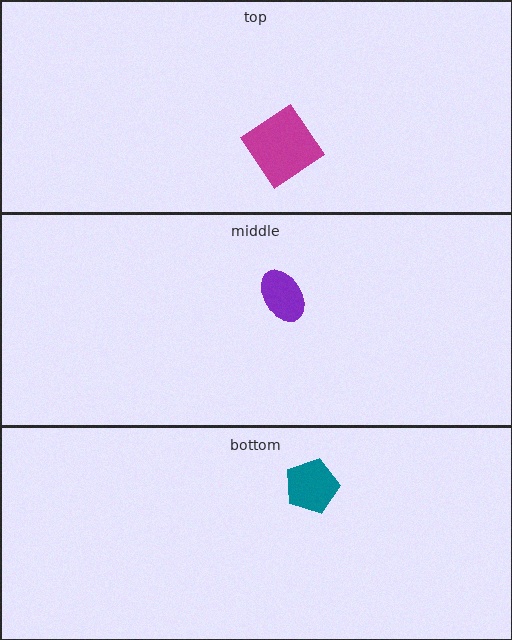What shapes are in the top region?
The magenta diamond.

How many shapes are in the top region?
1.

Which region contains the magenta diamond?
The top region.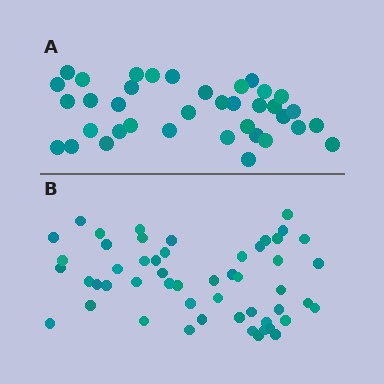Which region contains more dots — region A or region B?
Region B (the bottom region) has more dots.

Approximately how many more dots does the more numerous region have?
Region B has approximately 15 more dots than region A.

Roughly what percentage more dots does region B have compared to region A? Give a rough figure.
About 40% more.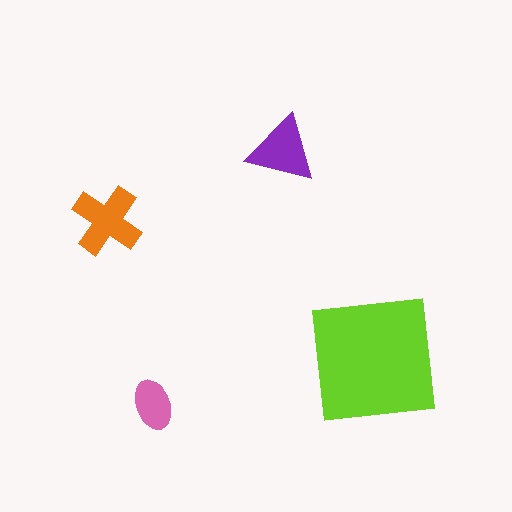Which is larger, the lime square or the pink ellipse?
The lime square.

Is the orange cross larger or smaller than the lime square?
Smaller.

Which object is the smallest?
The pink ellipse.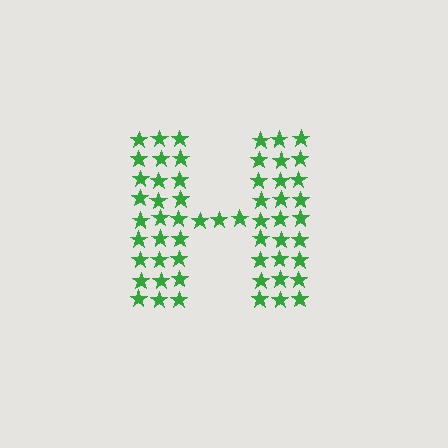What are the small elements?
The small elements are stars.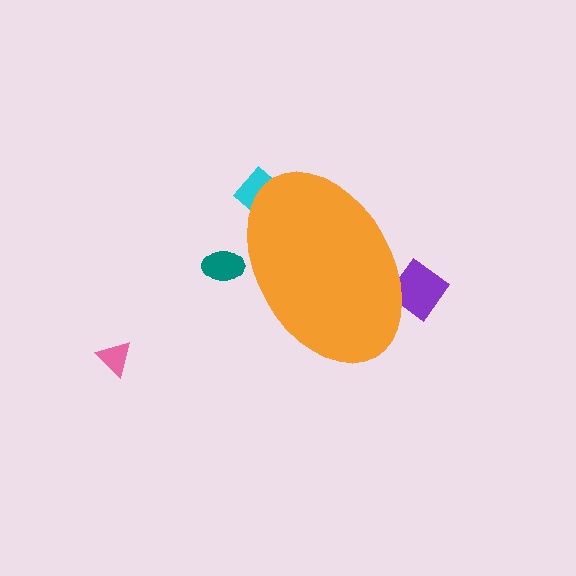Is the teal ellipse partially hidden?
Yes, the teal ellipse is partially hidden behind the orange ellipse.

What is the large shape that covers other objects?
An orange ellipse.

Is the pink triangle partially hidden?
No, the pink triangle is fully visible.